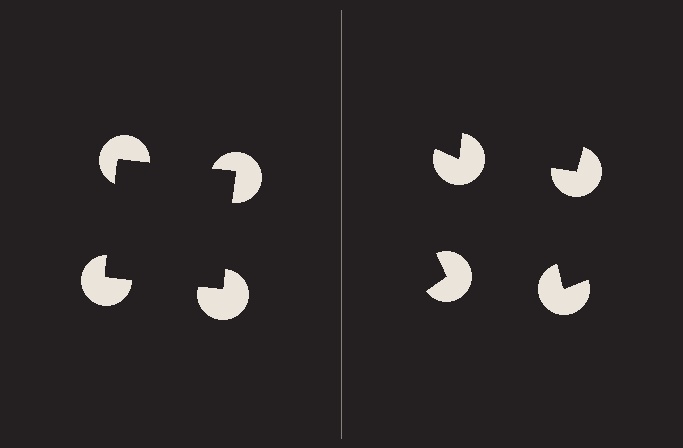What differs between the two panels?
The pac-man discs are positioned identically on both sides; only the wedge orientations differ. On the left they align to a square; on the right they are misaligned.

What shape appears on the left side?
An illusory square.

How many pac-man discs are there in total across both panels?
8 — 4 on each side.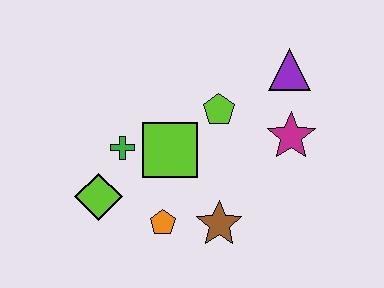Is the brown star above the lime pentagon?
No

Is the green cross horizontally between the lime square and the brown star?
No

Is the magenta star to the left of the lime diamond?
No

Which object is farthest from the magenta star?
The lime diamond is farthest from the magenta star.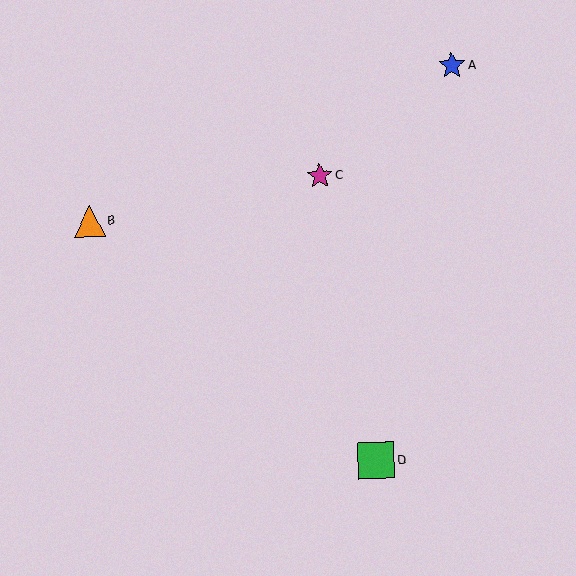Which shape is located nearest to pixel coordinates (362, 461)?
The green square (labeled D) at (376, 461) is nearest to that location.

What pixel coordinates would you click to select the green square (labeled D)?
Click at (376, 461) to select the green square D.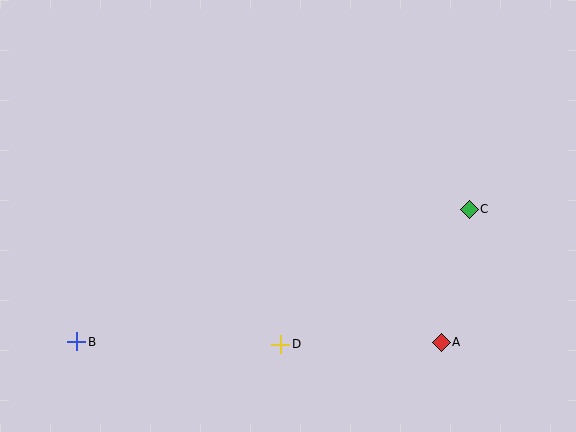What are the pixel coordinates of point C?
Point C is at (469, 209).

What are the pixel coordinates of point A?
Point A is at (441, 342).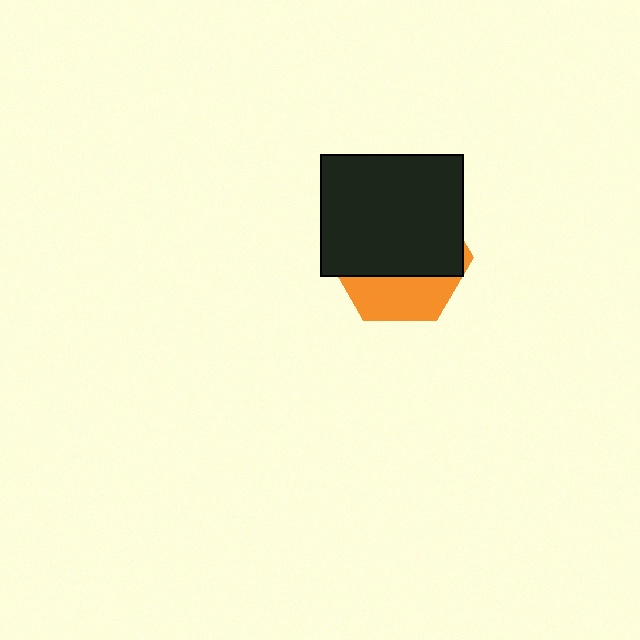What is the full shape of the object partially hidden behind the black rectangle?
The partially hidden object is an orange hexagon.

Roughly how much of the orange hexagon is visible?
A small part of it is visible (roughly 32%).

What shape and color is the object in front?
The object in front is a black rectangle.